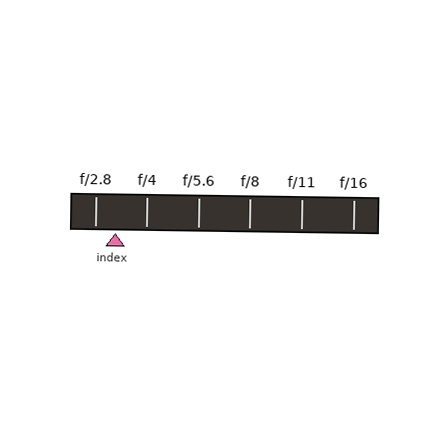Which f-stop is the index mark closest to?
The index mark is closest to f/2.8.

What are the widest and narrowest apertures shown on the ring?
The widest aperture shown is f/2.8 and the narrowest is f/16.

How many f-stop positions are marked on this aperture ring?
There are 6 f-stop positions marked.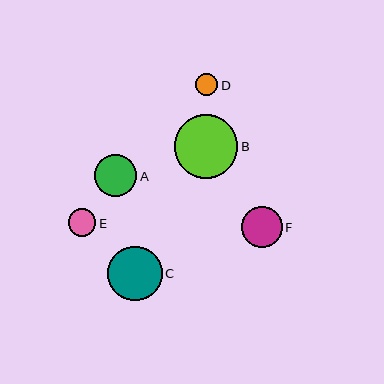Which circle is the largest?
Circle B is the largest with a size of approximately 63 pixels.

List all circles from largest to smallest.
From largest to smallest: B, C, A, F, E, D.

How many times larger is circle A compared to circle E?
Circle A is approximately 1.5 times the size of circle E.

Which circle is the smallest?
Circle D is the smallest with a size of approximately 23 pixels.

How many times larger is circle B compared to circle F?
Circle B is approximately 1.5 times the size of circle F.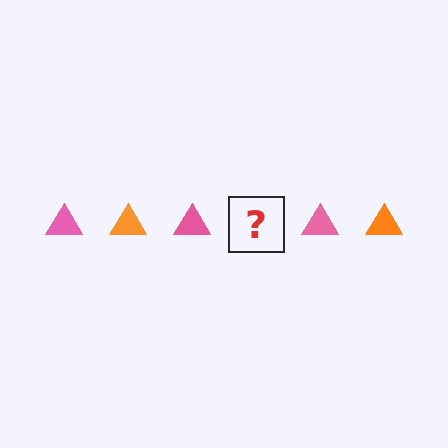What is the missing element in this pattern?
The missing element is an orange triangle.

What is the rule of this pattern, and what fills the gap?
The rule is that the pattern cycles through pink, orange triangles. The gap should be filled with an orange triangle.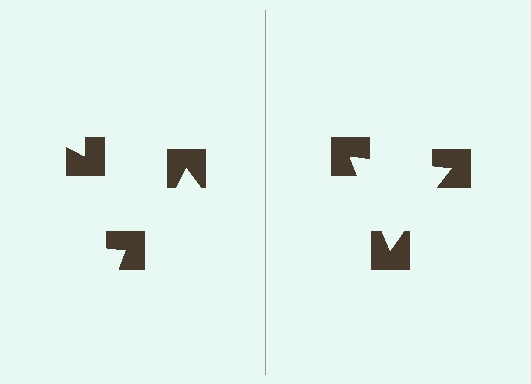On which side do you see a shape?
An illusory triangle appears on the right side. On the left side the wedge cuts are rotated, so no coherent shape forms.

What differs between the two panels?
The notched squares are positioned identically on both sides; only the wedge orientations differ. On the right they align to a triangle; on the left they are misaligned.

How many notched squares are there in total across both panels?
6 — 3 on each side.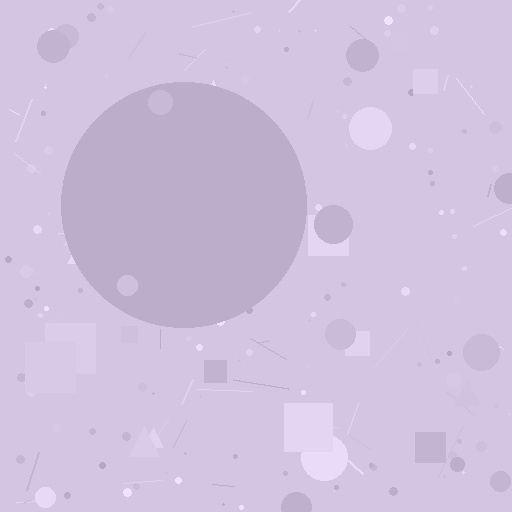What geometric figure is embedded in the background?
A circle is embedded in the background.